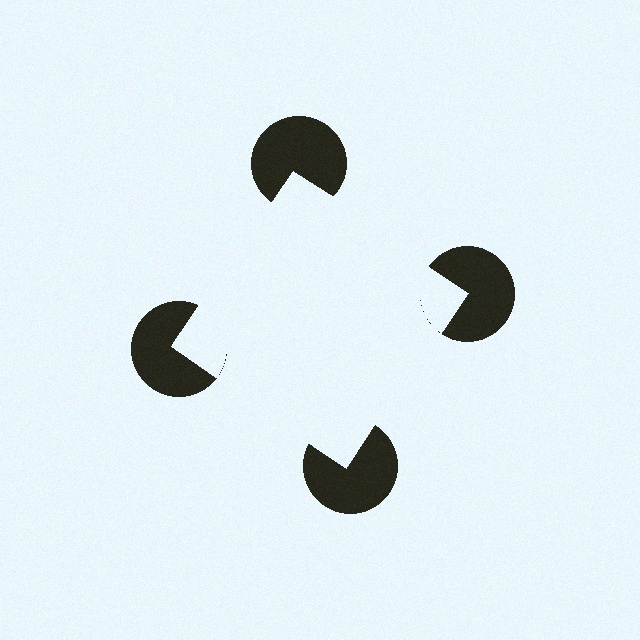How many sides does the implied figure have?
4 sides.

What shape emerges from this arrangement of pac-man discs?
An illusory square — its edges are inferred from the aligned wedge cuts in the pac-man discs, not physically drawn.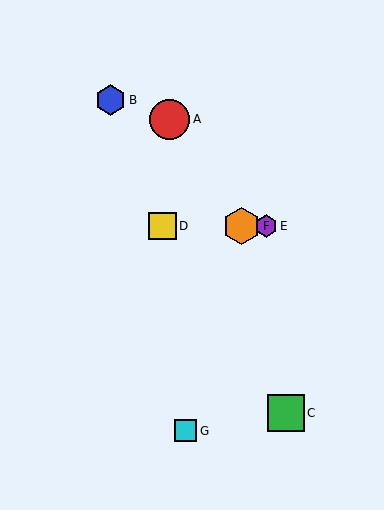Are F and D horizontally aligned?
Yes, both are at y≈226.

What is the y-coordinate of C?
Object C is at y≈413.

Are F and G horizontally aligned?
No, F is at y≈226 and G is at y≈431.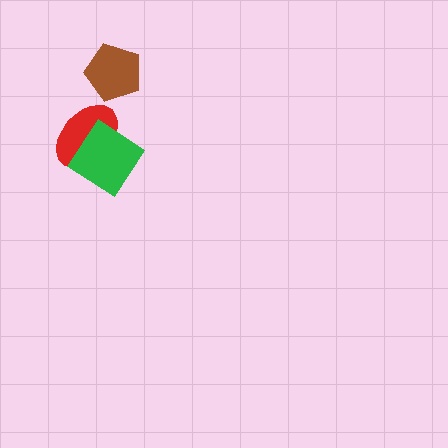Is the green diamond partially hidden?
No, no other shape covers it.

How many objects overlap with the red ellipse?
1 object overlaps with the red ellipse.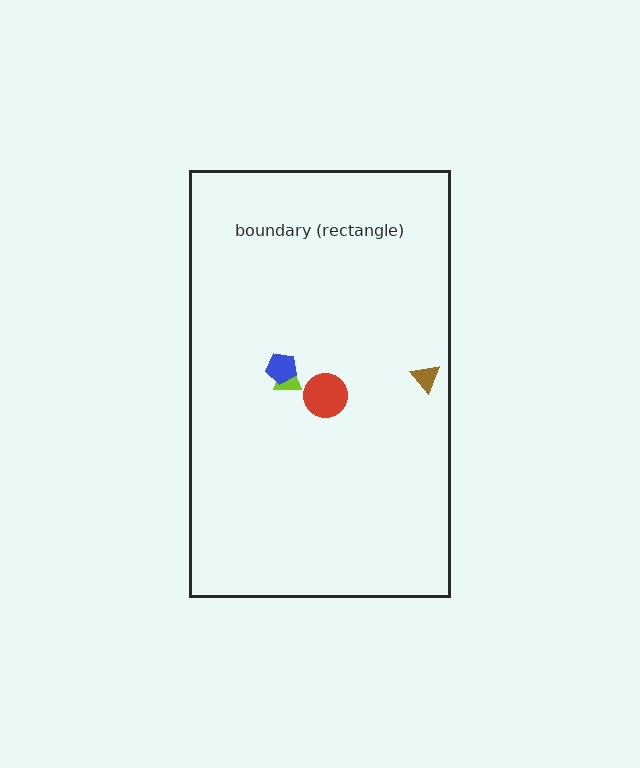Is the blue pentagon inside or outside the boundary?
Inside.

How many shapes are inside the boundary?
4 inside, 0 outside.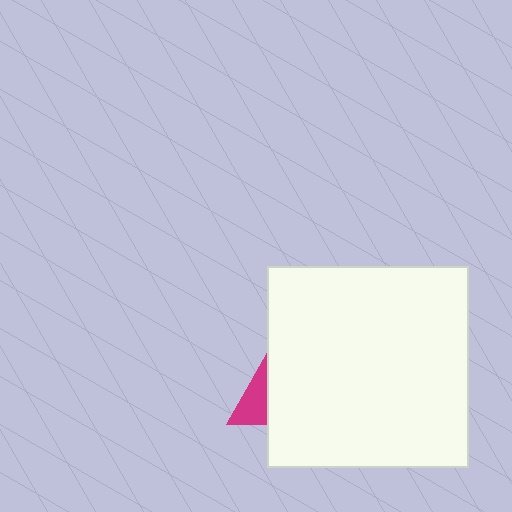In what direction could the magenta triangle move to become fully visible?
The magenta triangle could move left. That would shift it out from behind the white square entirely.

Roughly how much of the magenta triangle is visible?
A small part of it is visible (roughly 35%).